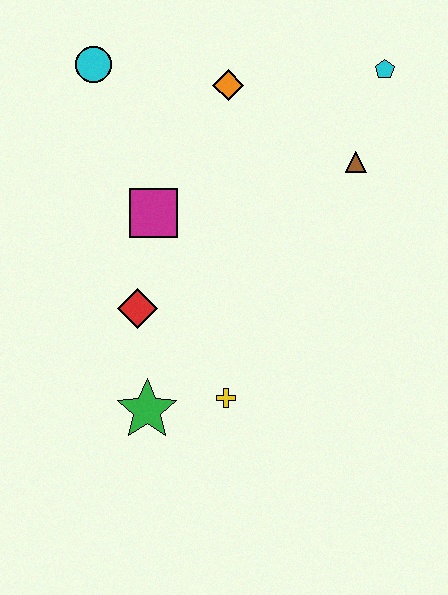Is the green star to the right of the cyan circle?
Yes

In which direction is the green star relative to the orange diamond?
The green star is below the orange diamond.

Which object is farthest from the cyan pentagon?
The green star is farthest from the cyan pentagon.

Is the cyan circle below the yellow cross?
No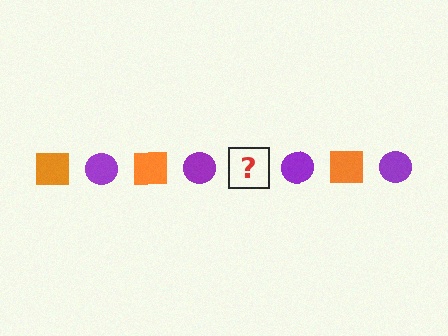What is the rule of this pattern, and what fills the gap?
The rule is that the pattern alternates between orange square and purple circle. The gap should be filled with an orange square.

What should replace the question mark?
The question mark should be replaced with an orange square.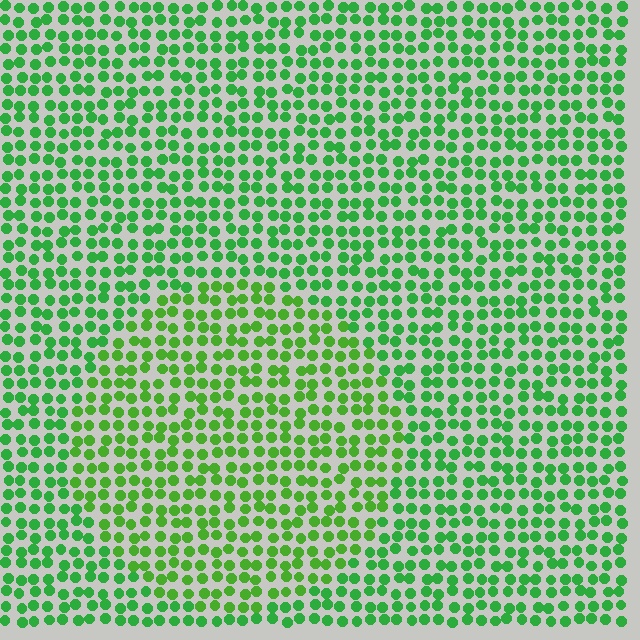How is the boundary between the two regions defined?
The boundary is defined purely by a slight shift in hue (about 22 degrees). Spacing, size, and orientation are identical on both sides.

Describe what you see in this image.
The image is filled with small green elements in a uniform arrangement. A circle-shaped region is visible where the elements are tinted to a slightly different hue, forming a subtle color boundary.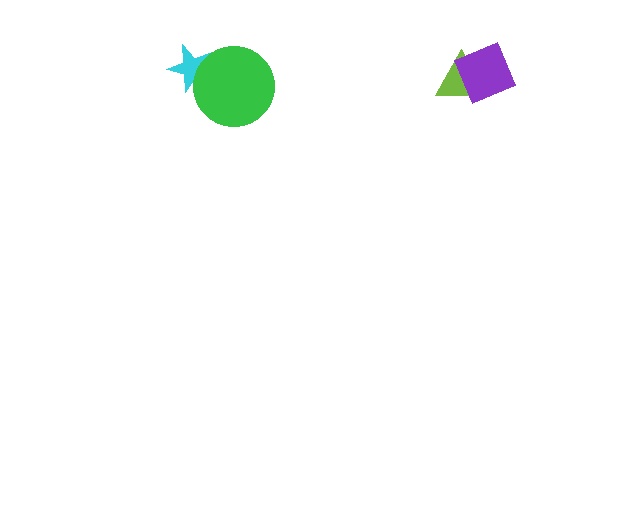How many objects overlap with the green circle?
1 object overlaps with the green circle.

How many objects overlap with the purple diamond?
1 object overlaps with the purple diamond.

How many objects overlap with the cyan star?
1 object overlaps with the cyan star.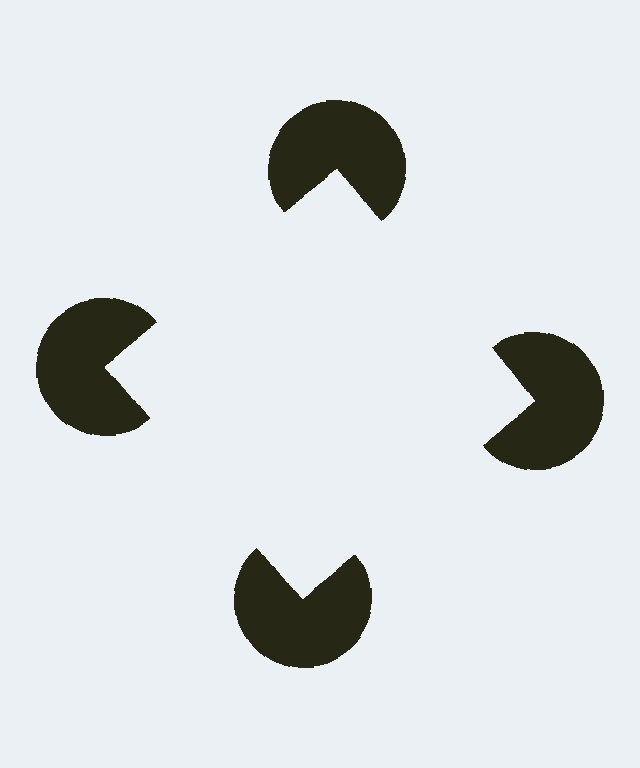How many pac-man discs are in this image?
There are 4 — one at each vertex of the illusory square.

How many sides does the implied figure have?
4 sides.